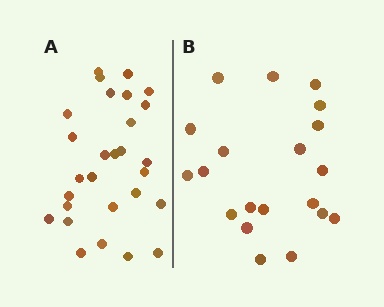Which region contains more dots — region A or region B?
Region A (the left region) has more dots.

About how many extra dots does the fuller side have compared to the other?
Region A has roughly 8 or so more dots than region B.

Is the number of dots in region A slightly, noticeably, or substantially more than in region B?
Region A has noticeably more, but not dramatically so. The ratio is roughly 1.4 to 1.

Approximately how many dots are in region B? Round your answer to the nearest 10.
About 20 dots.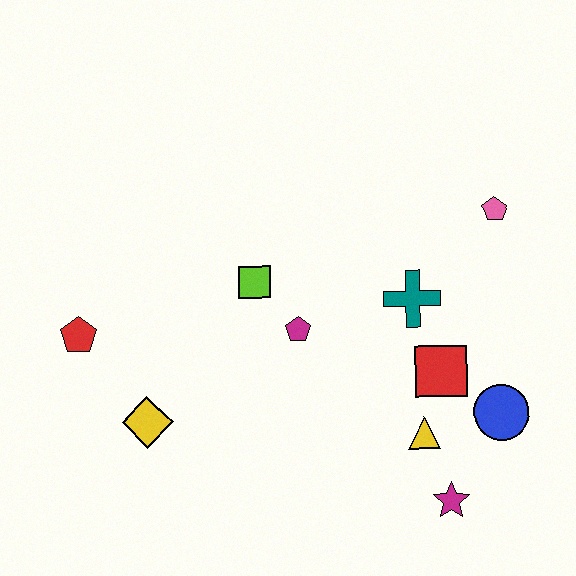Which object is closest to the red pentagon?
The yellow diamond is closest to the red pentagon.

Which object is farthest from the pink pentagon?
The red pentagon is farthest from the pink pentagon.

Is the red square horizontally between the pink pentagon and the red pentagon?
Yes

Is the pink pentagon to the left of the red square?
No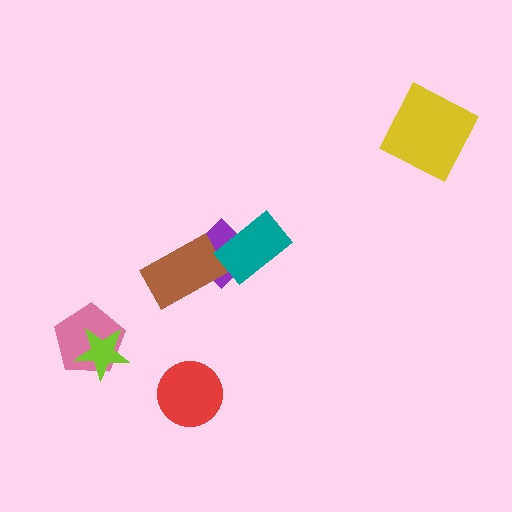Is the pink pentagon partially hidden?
Yes, it is partially covered by another shape.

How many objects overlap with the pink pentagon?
1 object overlaps with the pink pentagon.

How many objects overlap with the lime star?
1 object overlaps with the lime star.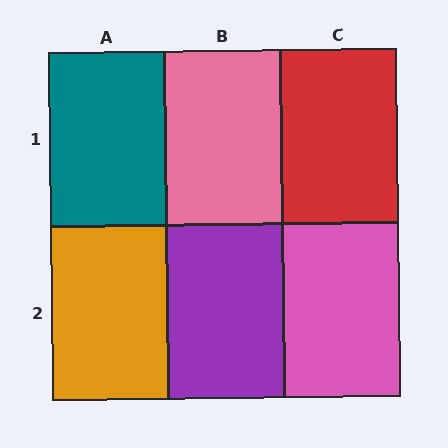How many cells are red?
1 cell is red.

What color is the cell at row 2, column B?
Purple.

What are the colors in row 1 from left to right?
Teal, pink, red.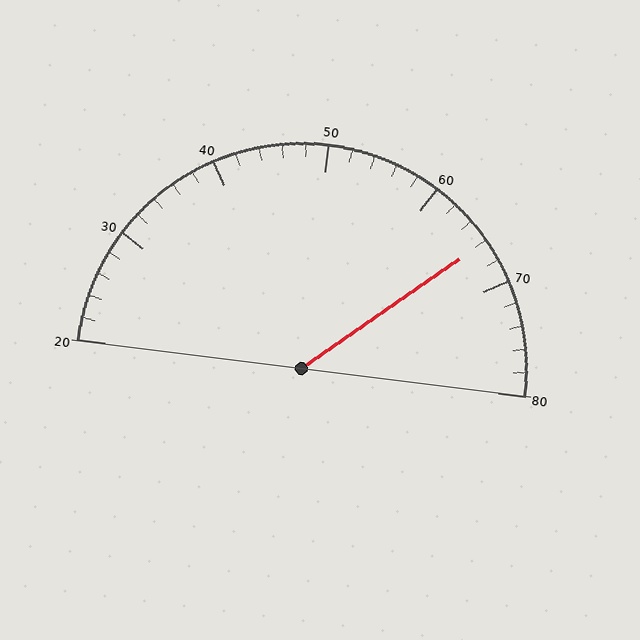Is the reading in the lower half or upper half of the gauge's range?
The reading is in the upper half of the range (20 to 80).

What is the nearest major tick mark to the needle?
The nearest major tick mark is 70.